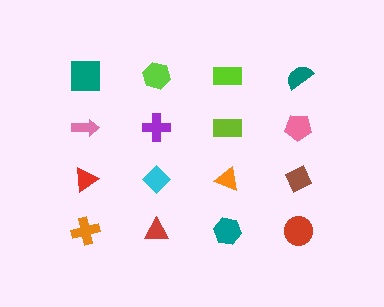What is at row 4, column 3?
A teal hexagon.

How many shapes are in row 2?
4 shapes.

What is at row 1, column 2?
A lime hexagon.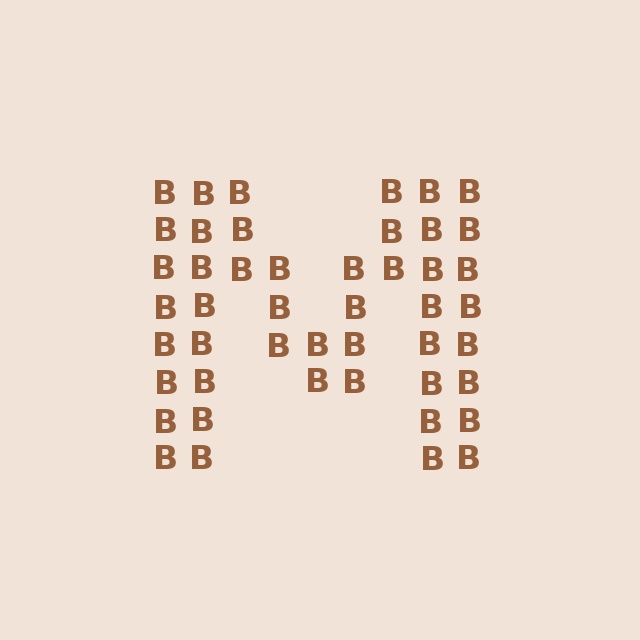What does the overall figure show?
The overall figure shows the letter M.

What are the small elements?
The small elements are letter B's.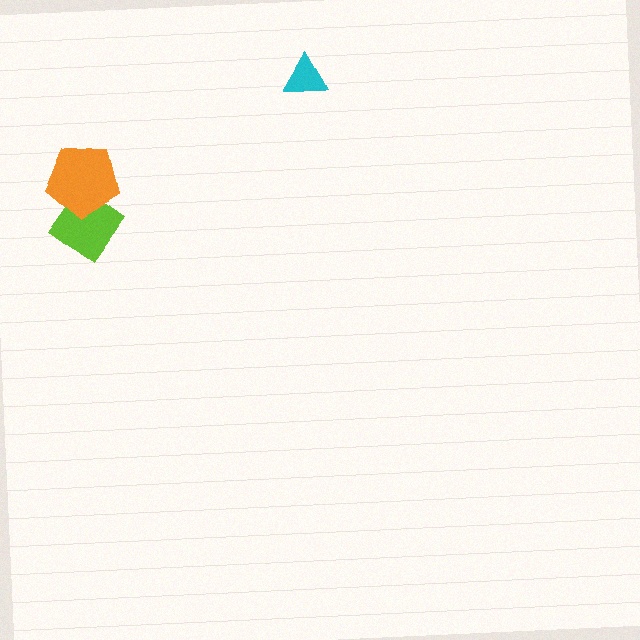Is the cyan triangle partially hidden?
No, no other shape covers it.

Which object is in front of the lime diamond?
The orange pentagon is in front of the lime diamond.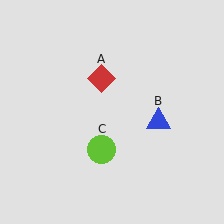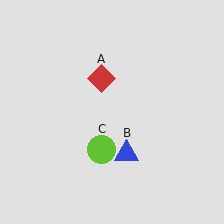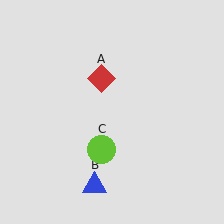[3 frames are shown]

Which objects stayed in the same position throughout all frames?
Red diamond (object A) and lime circle (object C) remained stationary.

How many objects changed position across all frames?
1 object changed position: blue triangle (object B).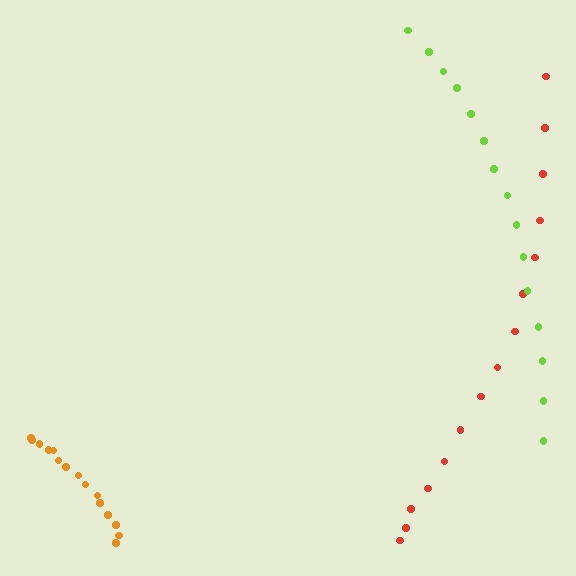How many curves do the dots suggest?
There are 3 distinct paths.